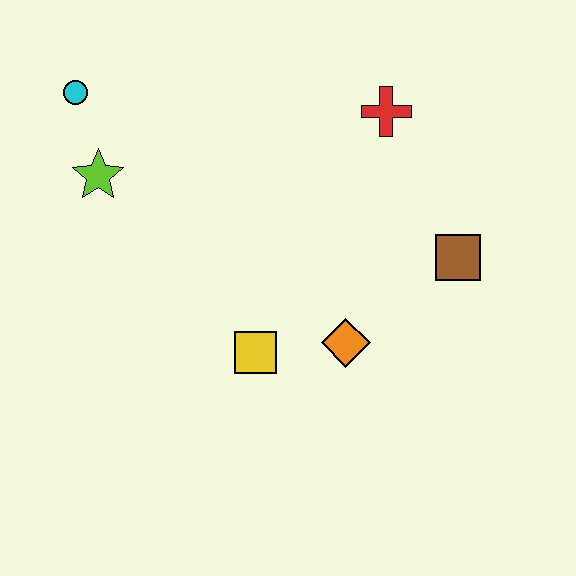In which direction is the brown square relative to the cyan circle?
The brown square is to the right of the cyan circle.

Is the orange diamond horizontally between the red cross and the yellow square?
Yes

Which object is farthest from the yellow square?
The cyan circle is farthest from the yellow square.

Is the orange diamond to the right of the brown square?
No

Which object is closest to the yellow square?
The orange diamond is closest to the yellow square.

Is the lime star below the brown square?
No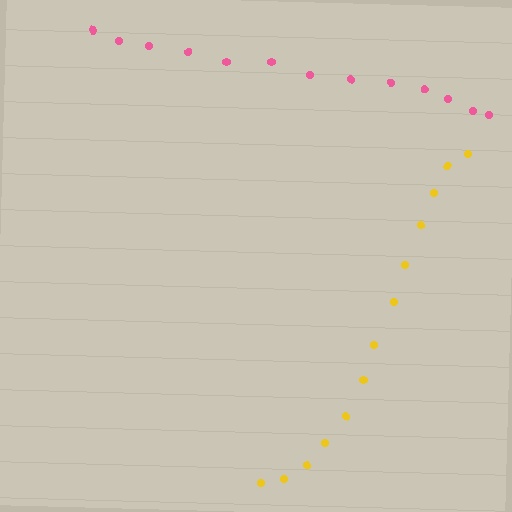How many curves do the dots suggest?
There are 2 distinct paths.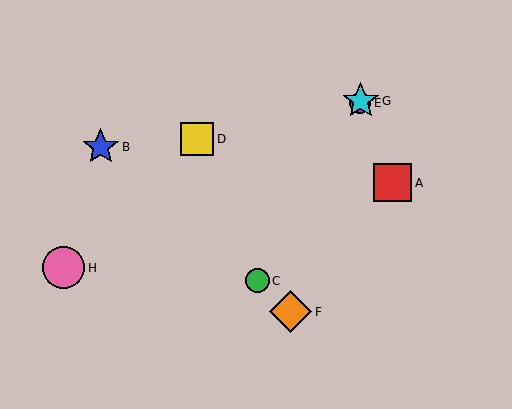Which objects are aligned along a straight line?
Objects C, E, G are aligned along a straight line.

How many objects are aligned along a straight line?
3 objects (C, E, G) are aligned along a straight line.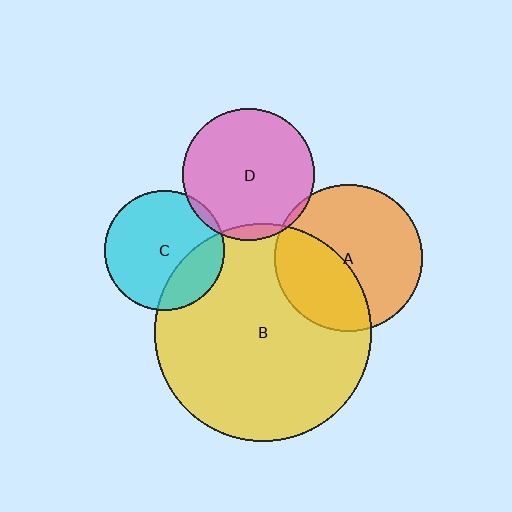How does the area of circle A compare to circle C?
Approximately 1.5 times.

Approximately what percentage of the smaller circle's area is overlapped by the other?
Approximately 5%.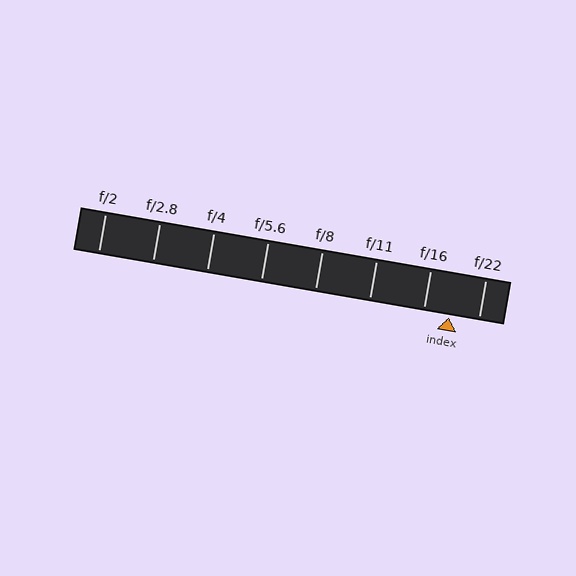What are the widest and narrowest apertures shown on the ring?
The widest aperture shown is f/2 and the narrowest is f/22.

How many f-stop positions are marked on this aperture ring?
There are 8 f-stop positions marked.